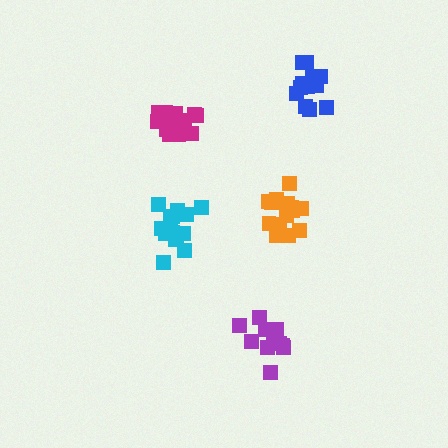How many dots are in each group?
Group 1: 15 dots, Group 2: 15 dots, Group 3: 11 dots, Group 4: 12 dots, Group 5: 17 dots (70 total).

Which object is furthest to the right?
The blue cluster is rightmost.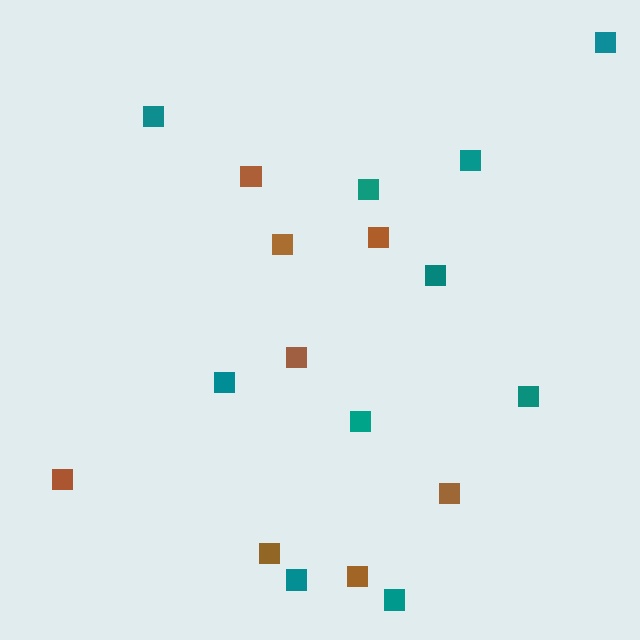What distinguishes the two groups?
There are 2 groups: one group of teal squares (10) and one group of brown squares (8).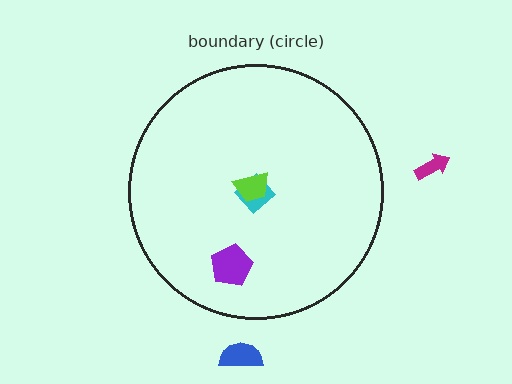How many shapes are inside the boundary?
3 inside, 2 outside.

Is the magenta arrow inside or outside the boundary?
Outside.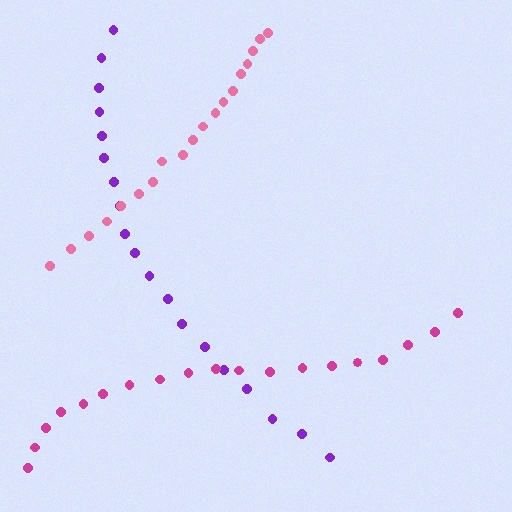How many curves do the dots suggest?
There are 3 distinct paths.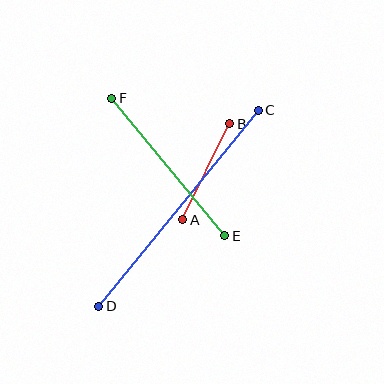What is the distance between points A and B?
The distance is approximately 107 pixels.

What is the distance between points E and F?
The distance is approximately 178 pixels.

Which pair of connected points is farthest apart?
Points C and D are farthest apart.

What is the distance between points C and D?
The distance is approximately 253 pixels.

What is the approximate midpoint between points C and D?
The midpoint is at approximately (178, 208) pixels.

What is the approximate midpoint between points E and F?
The midpoint is at approximately (168, 167) pixels.